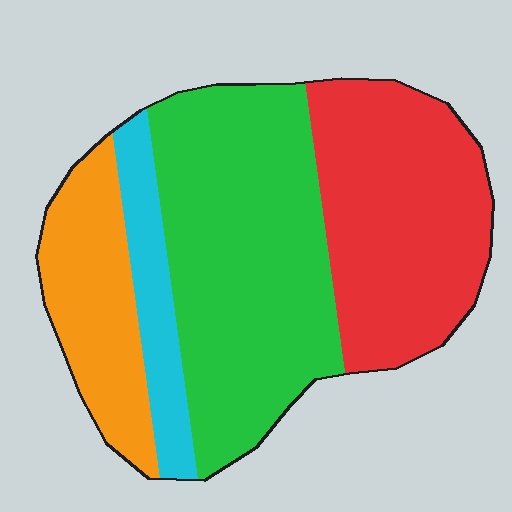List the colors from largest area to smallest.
From largest to smallest: green, red, orange, cyan.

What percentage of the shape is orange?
Orange takes up about one sixth (1/6) of the shape.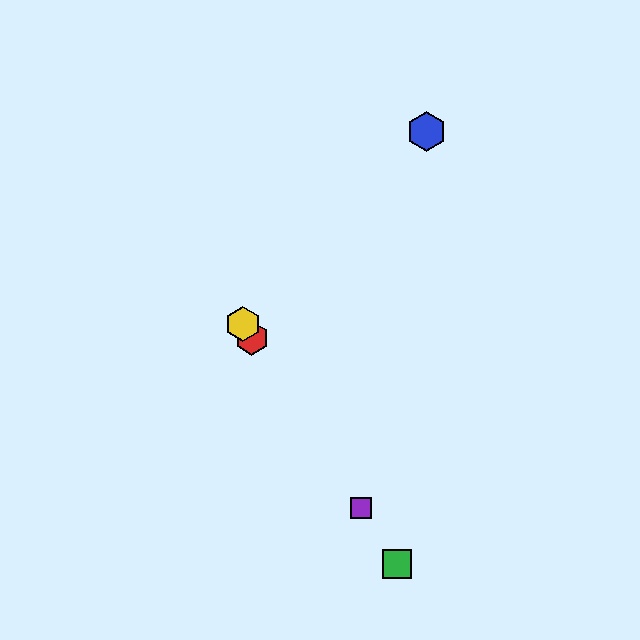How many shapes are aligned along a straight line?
4 shapes (the red hexagon, the green square, the yellow hexagon, the purple square) are aligned along a straight line.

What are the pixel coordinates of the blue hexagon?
The blue hexagon is at (427, 132).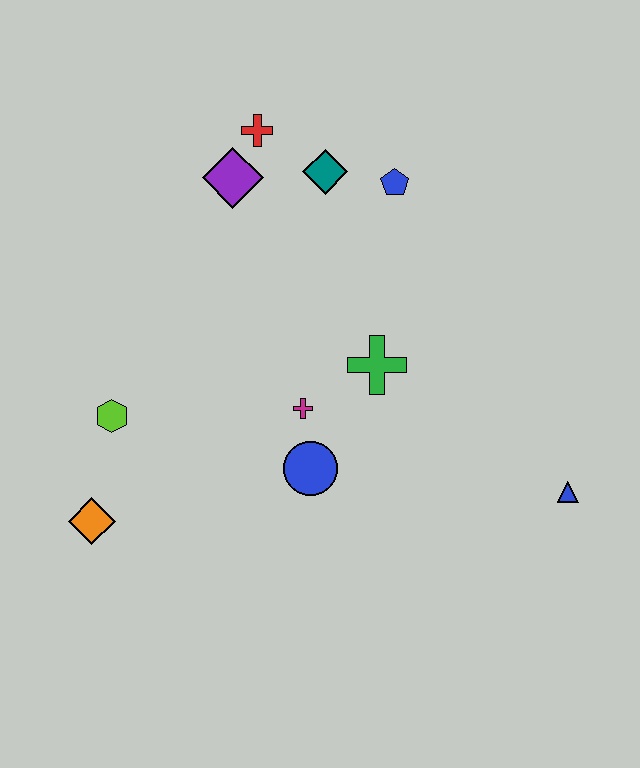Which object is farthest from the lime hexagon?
The blue triangle is farthest from the lime hexagon.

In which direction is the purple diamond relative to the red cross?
The purple diamond is below the red cross.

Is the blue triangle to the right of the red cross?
Yes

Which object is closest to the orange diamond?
The lime hexagon is closest to the orange diamond.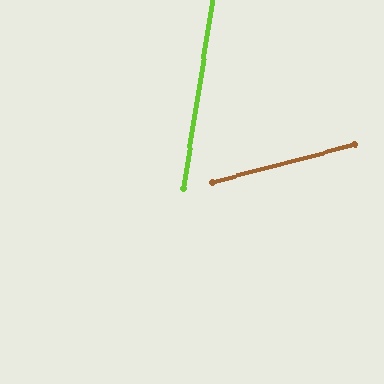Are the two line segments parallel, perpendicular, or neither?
Neither parallel nor perpendicular — they differ by about 66°.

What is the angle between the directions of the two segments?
Approximately 66 degrees.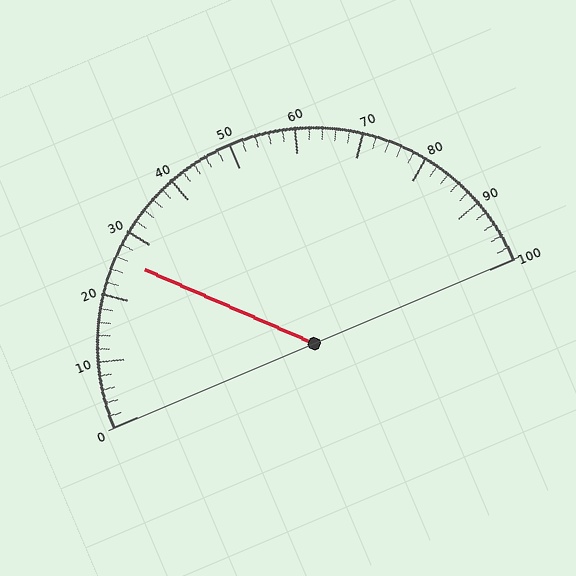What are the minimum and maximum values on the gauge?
The gauge ranges from 0 to 100.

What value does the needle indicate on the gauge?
The needle indicates approximately 26.